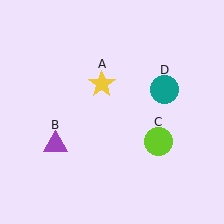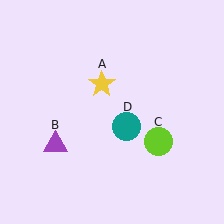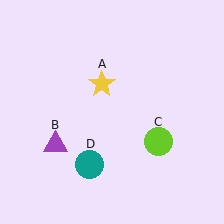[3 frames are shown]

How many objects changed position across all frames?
1 object changed position: teal circle (object D).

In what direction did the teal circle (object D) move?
The teal circle (object D) moved down and to the left.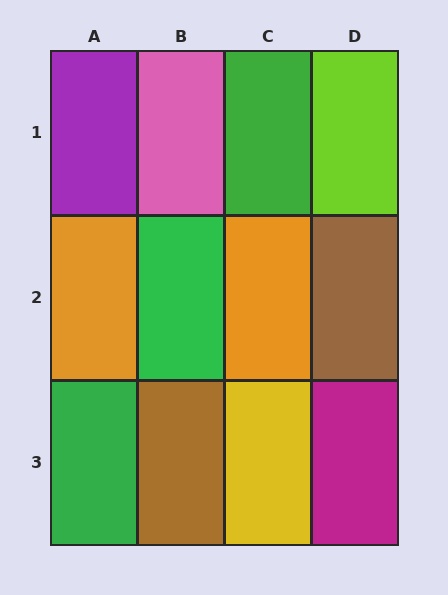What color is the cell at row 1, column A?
Purple.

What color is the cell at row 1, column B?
Pink.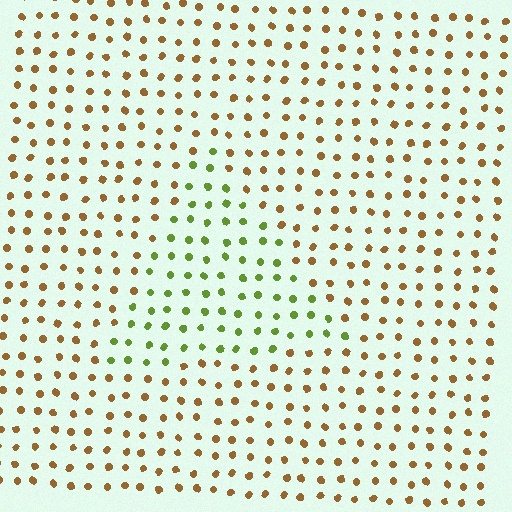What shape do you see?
I see a triangle.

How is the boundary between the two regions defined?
The boundary is defined purely by a slight shift in hue (about 58 degrees). Spacing, size, and orientation are identical on both sides.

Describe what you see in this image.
The image is filled with small brown elements in a uniform arrangement. A triangle-shaped region is visible where the elements are tinted to a slightly different hue, forming a subtle color boundary.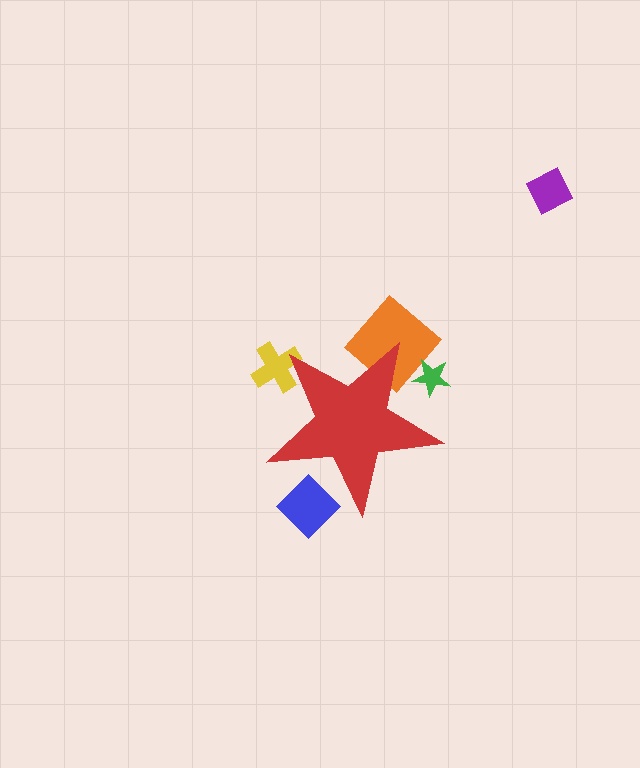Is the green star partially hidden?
Yes, the green star is partially hidden behind the red star.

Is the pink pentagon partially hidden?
Yes, the pink pentagon is partially hidden behind the red star.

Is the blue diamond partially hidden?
Yes, the blue diamond is partially hidden behind the red star.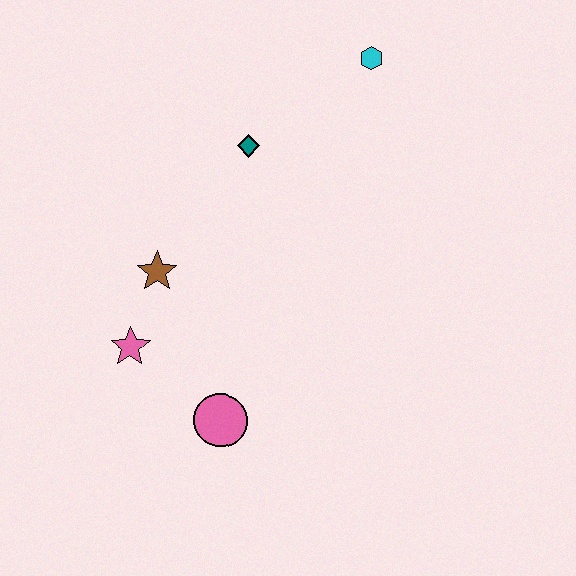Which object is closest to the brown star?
The pink star is closest to the brown star.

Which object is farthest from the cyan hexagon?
The pink circle is farthest from the cyan hexagon.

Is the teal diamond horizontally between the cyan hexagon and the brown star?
Yes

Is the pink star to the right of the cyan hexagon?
No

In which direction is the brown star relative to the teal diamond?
The brown star is below the teal diamond.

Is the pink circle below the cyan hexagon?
Yes